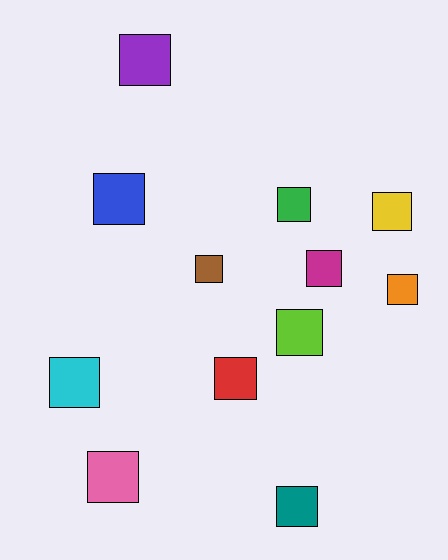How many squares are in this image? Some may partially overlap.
There are 12 squares.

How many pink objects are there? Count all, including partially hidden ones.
There is 1 pink object.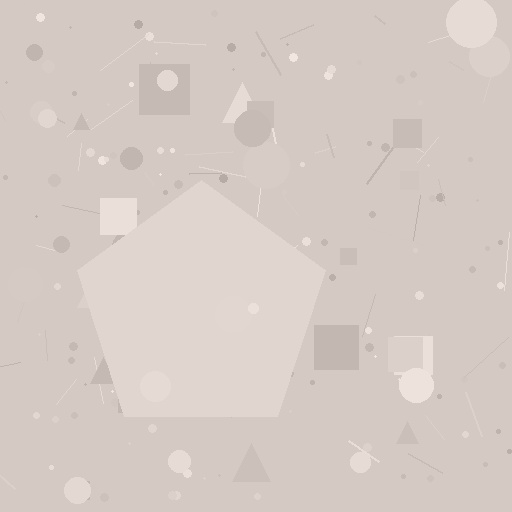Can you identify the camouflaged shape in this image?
The camouflaged shape is a pentagon.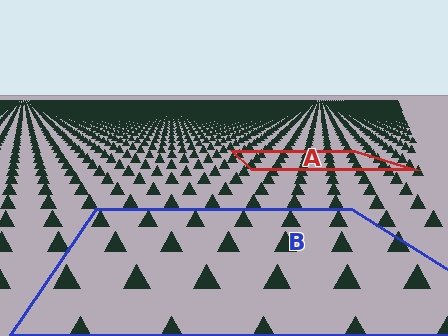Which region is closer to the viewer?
Region B is closer. The texture elements there are larger and more spread out.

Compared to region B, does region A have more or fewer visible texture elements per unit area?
Region A has more texture elements per unit area — they are packed more densely because it is farther away.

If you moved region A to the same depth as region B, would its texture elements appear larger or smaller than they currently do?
They would appear larger. At a closer depth, the same texture elements are projected at a bigger on-screen size.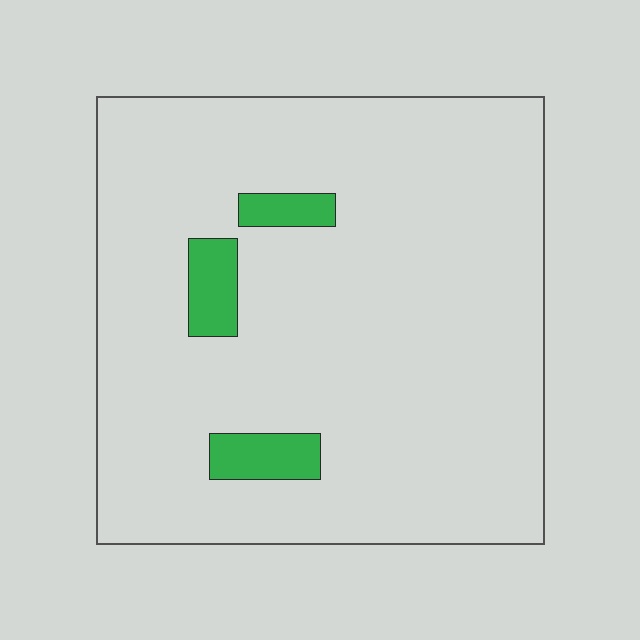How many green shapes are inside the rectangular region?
3.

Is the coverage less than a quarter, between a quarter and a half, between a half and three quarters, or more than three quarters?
Less than a quarter.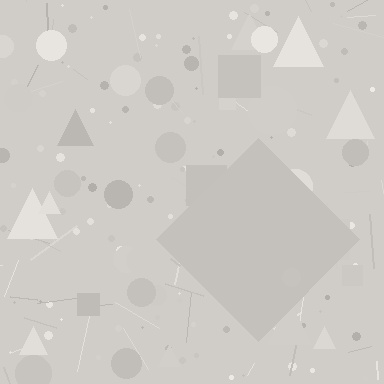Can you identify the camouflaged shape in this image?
The camouflaged shape is a diamond.